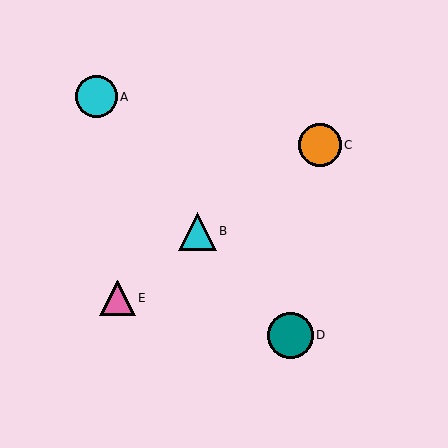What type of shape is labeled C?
Shape C is an orange circle.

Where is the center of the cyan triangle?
The center of the cyan triangle is at (197, 231).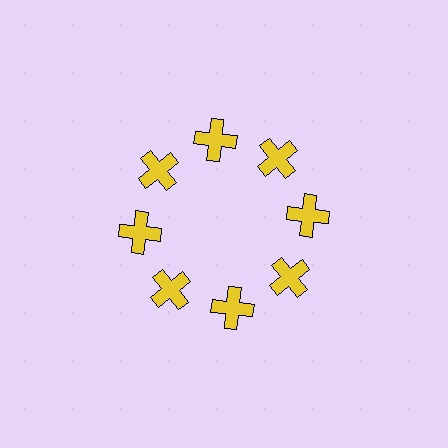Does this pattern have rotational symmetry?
Yes, this pattern has 8-fold rotational symmetry. It looks the same after rotating 45 degrees around the center.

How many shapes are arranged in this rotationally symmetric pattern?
There are 8 shapes, arranged in 8 groups of 1.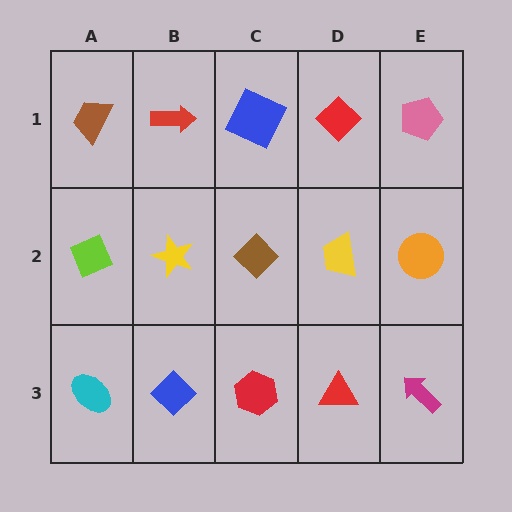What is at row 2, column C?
A brown diamond.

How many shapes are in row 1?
5 shapes.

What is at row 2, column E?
An orange circle.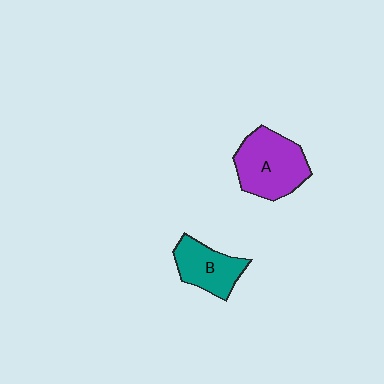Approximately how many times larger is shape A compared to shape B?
Approximately 1.4 times.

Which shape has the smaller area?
Shape B (teal).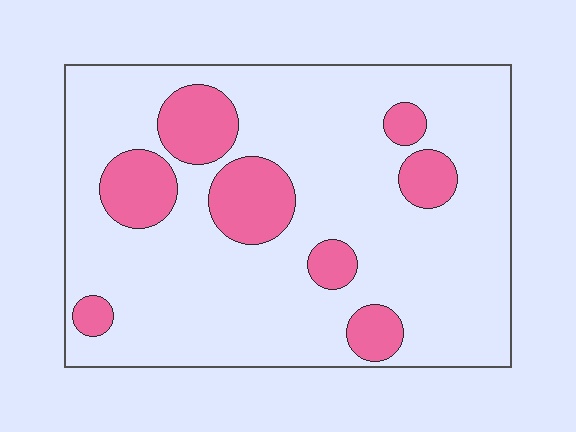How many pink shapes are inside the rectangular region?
8.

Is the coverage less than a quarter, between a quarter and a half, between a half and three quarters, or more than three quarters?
Less than a quarter.